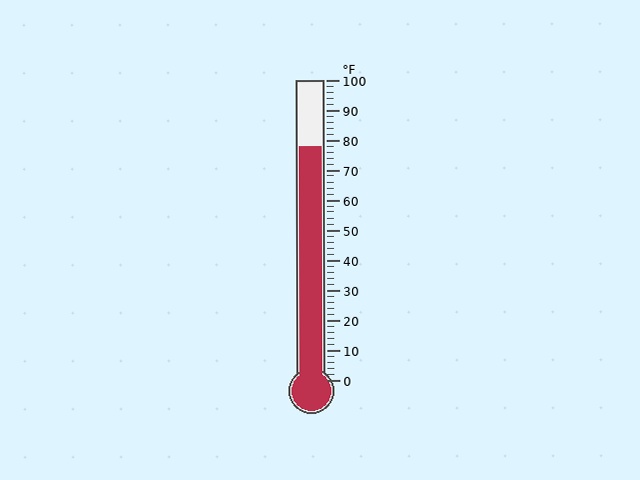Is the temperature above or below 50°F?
The temperature is above 50°F.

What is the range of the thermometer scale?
The thermometer scale ranges from 0°F to 100°F.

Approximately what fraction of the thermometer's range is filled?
The thermometer is filled to approximately 80% of its range.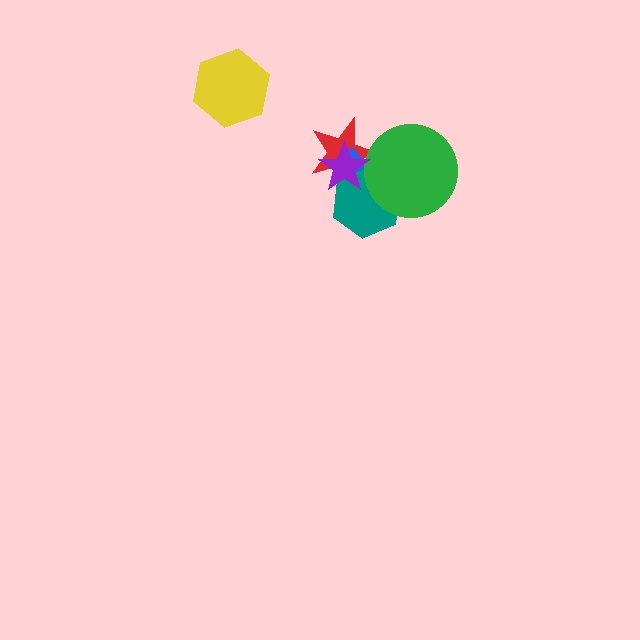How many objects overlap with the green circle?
3 objects overlap with the green circle.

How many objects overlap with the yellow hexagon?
0 objects overlap with the yellow hexagon.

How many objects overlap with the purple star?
3 objects overlap with the purple star.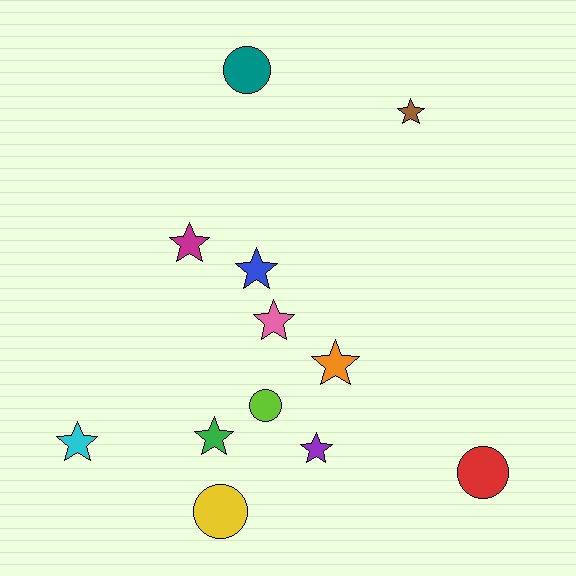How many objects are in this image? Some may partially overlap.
There are 12 objects.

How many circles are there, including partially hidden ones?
There are 4 circles.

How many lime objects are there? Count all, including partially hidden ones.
There is 1 lime object.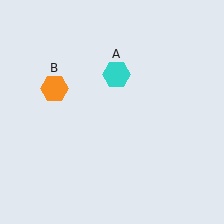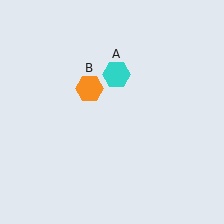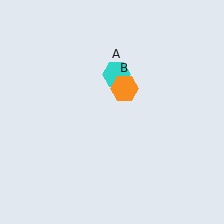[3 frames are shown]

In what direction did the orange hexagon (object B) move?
The orange hexagon (object B) moved right.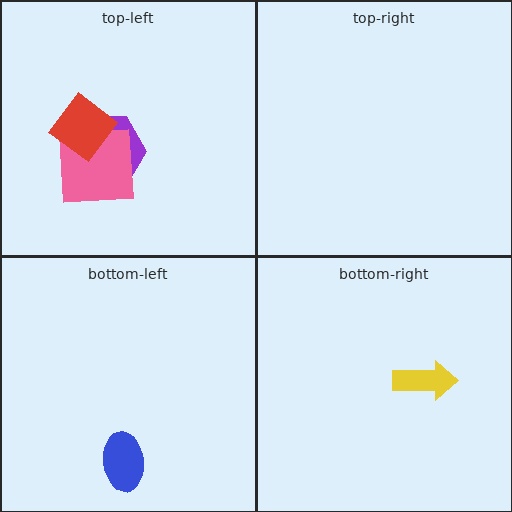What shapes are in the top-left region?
The purple hexagon, the pink square, the red diamond.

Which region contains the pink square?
The top-left region.